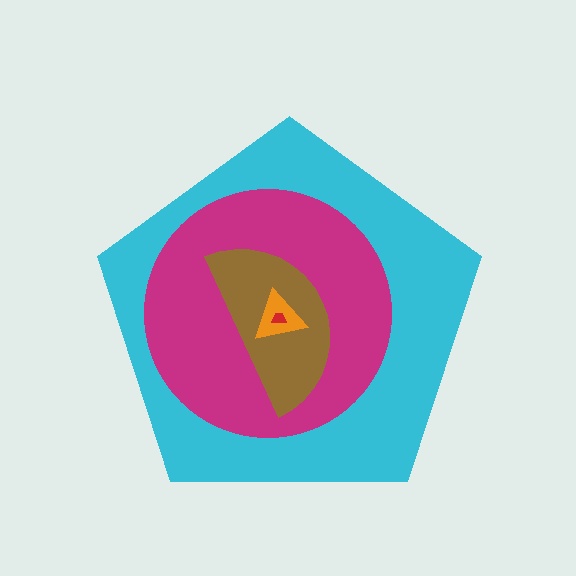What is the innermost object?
The red trapezoid.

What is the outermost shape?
The cyan pentagon.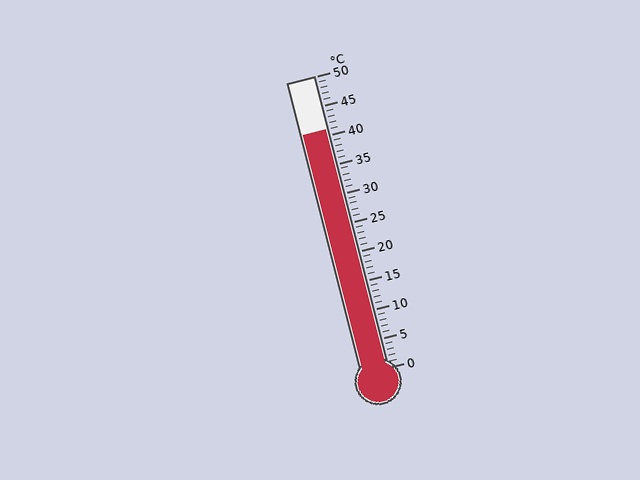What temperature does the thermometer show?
The thermometer shows approximately 41°C.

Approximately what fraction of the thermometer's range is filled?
The thermometer is filled to approximately 80% of its range.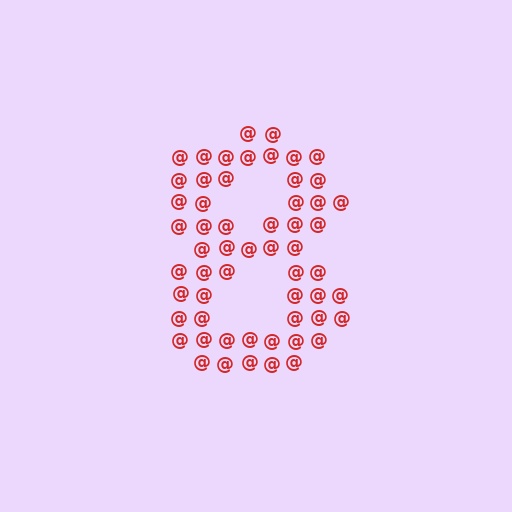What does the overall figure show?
The overall figure shows the digit 8.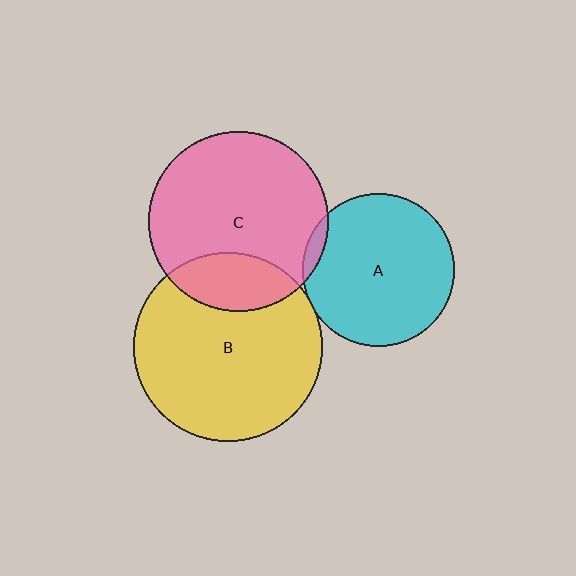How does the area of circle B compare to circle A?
Approximately 1.5 times.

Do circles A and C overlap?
Yes.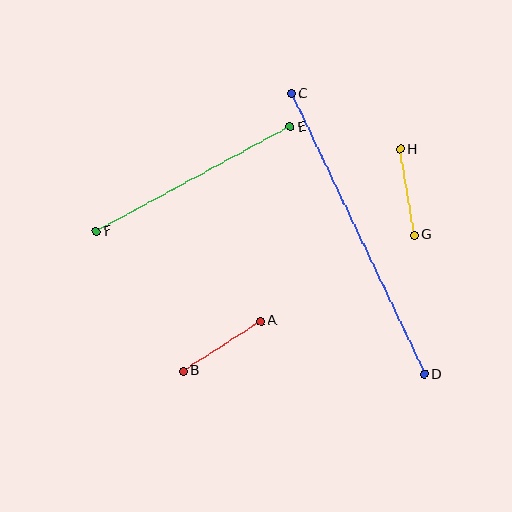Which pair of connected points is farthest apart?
Points C and D are farthest apart.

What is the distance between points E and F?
The distance is approximately 220 pixels.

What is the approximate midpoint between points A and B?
The midpoint is at approximately (222, 346) pixels.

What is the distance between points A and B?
The distance is approximately 92 pixels.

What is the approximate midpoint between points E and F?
The midpoint is at approximately (193, 179) pixels.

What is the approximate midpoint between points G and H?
The midpoint is at approximately (407, 192) pixels.